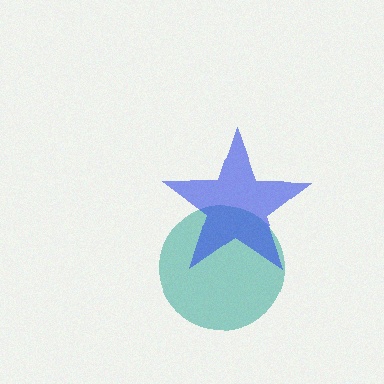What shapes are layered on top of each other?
The layered shapes are: a teal circle, a blue star.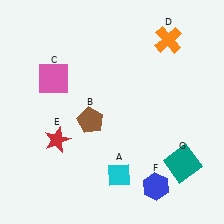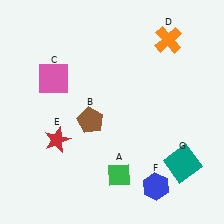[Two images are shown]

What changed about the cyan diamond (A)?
In Image 1, A is cyan. In Image 2, it changed to green.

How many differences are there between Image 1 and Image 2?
There is 1 difference between the two images.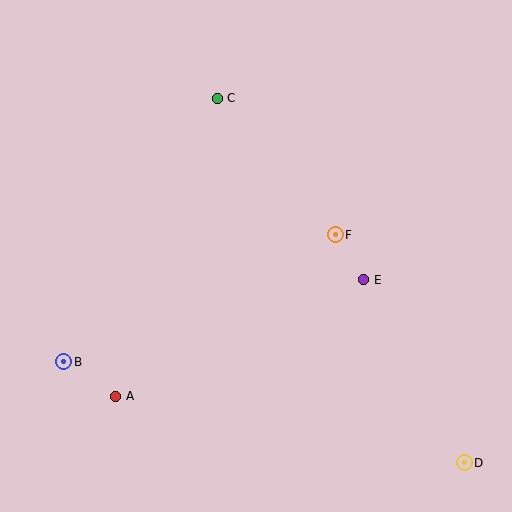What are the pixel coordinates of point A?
Point A is at (116, 396).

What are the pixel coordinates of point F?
Point F is at (335, 235).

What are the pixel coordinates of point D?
Point D is at (464, 463).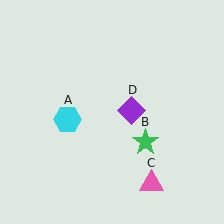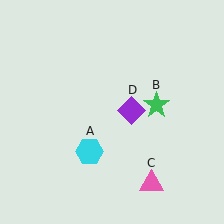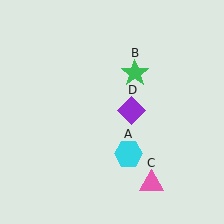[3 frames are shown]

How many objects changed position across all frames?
2 objects changed position: cyan hexagon (object A), green star (object B).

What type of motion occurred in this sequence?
The cyan hexagon (object A), green star (object B) rotated counterclockwise around the center of the scene.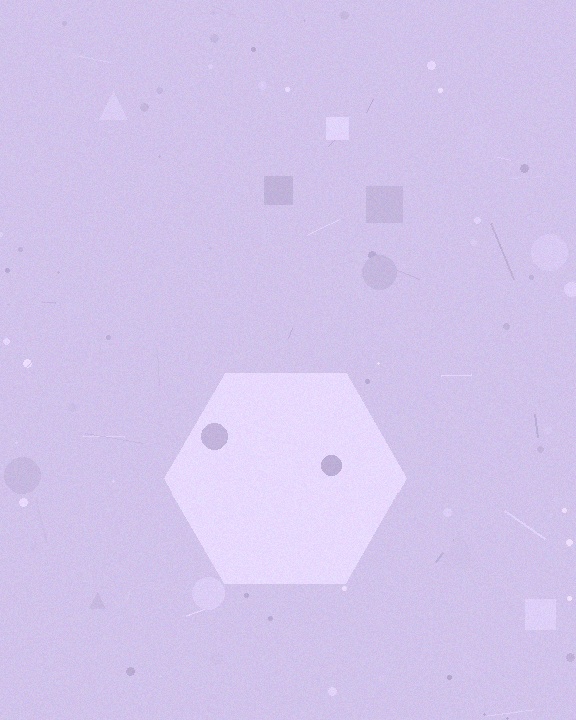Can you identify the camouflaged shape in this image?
The camouflaged shape is a hexagon.